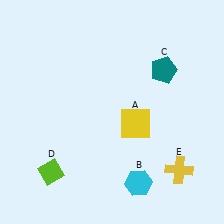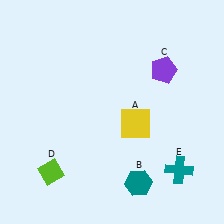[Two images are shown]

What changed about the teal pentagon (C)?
In Image 1, C is teal. In Image 2, it changed to purple.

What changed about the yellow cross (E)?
In Image 1, E is yellow. In Image 2, it changed to teal.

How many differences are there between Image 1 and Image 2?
There are 3 differences between the two images.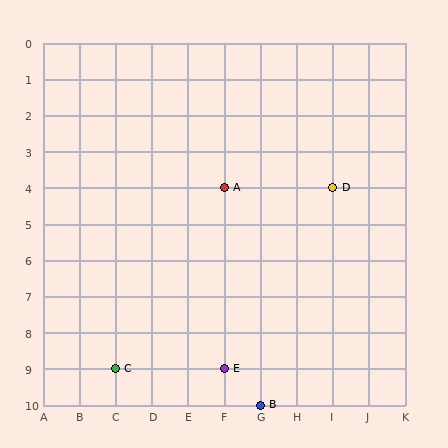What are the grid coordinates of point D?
Point D is at grid coordinates (I, 4).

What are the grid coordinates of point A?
Point A is at grid coordinates (F, 4).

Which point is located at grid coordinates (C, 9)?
Point C is at (C, 9).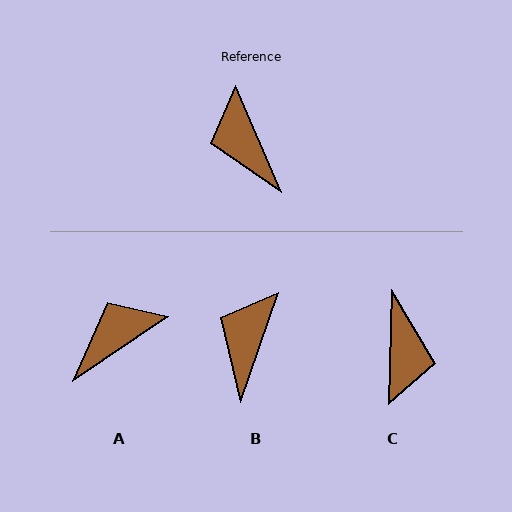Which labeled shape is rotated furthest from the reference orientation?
C, about 155 degrees away.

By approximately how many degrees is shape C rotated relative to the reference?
Approximately 155 degrees counter-clockwise.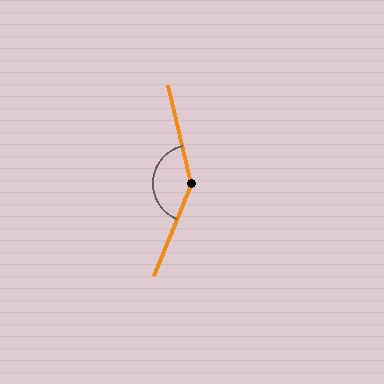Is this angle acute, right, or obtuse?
It is obtuse.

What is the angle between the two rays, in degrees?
Approximately 144 degrees.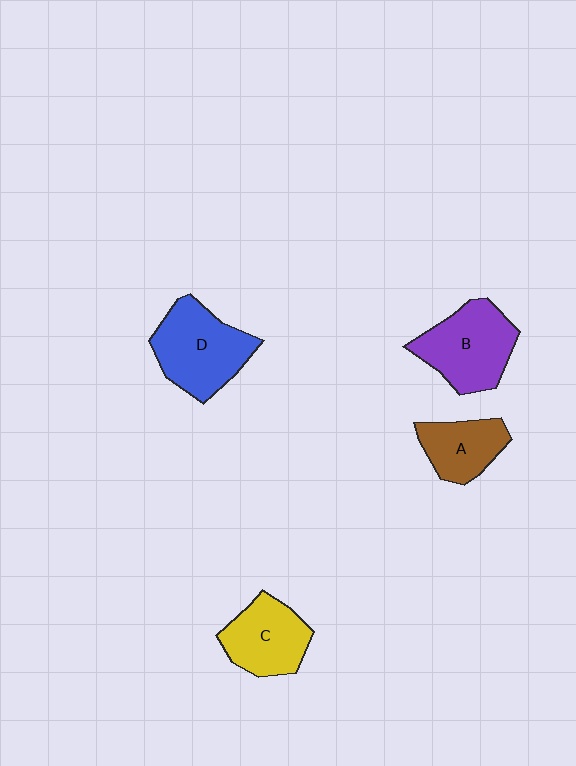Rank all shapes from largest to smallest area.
From largest to smallest: D (blue), B (purple), C (yellow), A (brown).